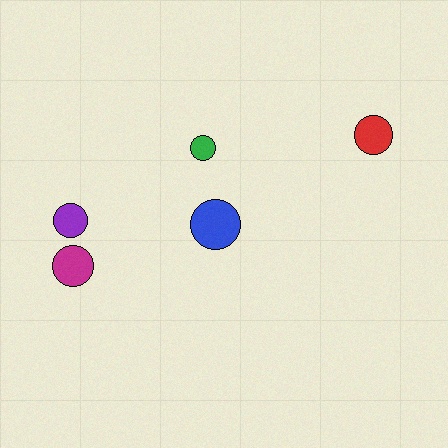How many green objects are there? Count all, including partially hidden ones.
There is 1 green object.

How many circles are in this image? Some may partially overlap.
There are 5 circles.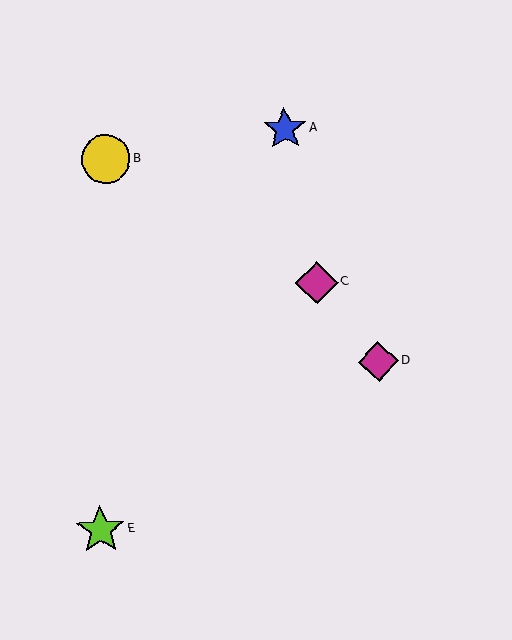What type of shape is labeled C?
Shape C is a magenta diamond.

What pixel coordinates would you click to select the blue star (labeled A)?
Click at (285, 129) to select the blue star A.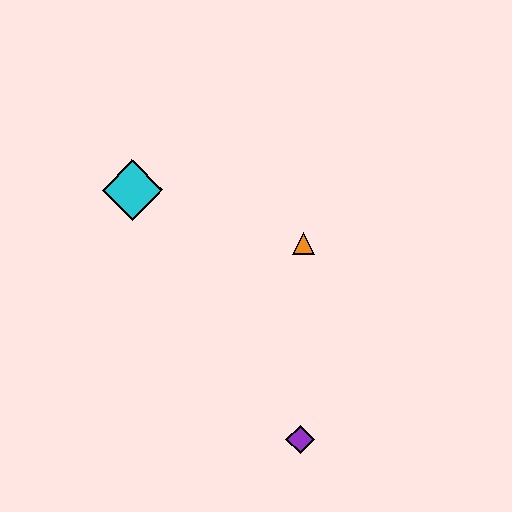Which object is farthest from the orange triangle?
The purple diamond is farthest from the orange triangle.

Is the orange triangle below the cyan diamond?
Yes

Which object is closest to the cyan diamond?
The orange triangle is closest to the cyan diamond.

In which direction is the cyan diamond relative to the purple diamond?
The cyan diamond is above the purple diamond.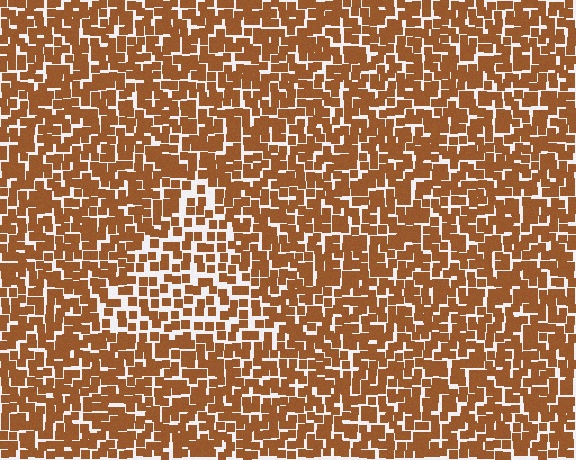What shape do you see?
I see a triangle.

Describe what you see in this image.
The image contains small brown elements arranged at two different densities. A triangle-shaped region is visible where the elements are less densely packed than the surrounding area.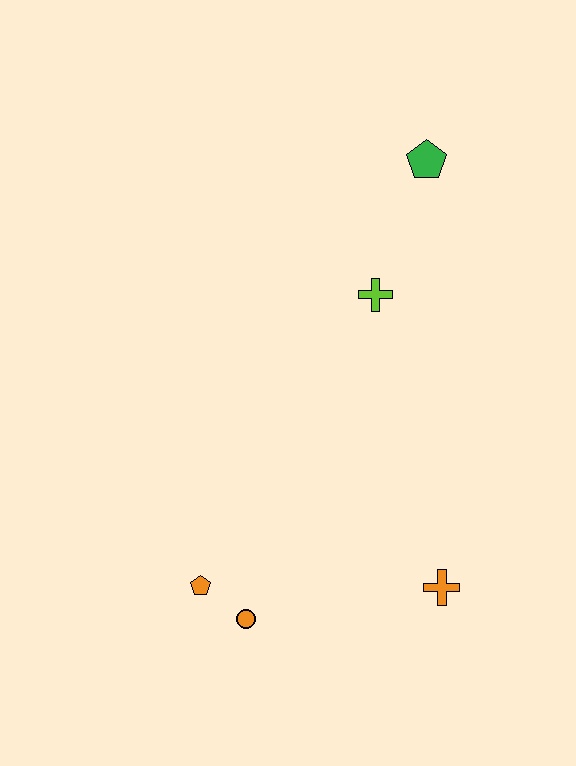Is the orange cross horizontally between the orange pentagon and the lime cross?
No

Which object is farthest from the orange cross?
The green pentagon is farthest from the orange cross.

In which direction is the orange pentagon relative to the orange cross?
The orange pentagon is to the left of the orange cross.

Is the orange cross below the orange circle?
No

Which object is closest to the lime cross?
The green pentagon is closest to the lime cross.